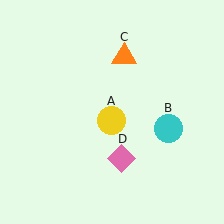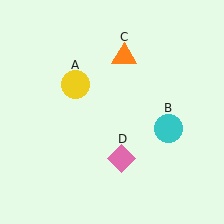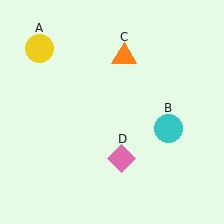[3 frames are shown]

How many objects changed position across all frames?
1 object changed position: yellow circle (object A).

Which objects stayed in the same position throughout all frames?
Cyan circle (object B) and orange triangle (object C) and pink diamond (object D) remained stationary.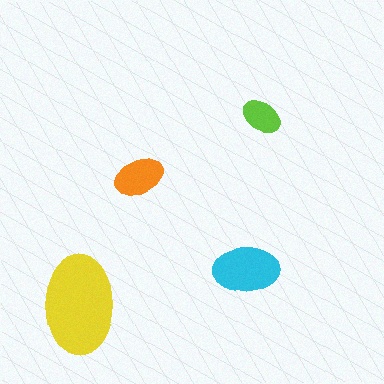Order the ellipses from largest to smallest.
the yellow one, the cyan one, the orange one, the lime one.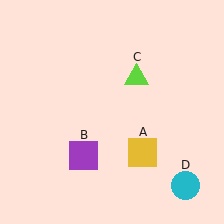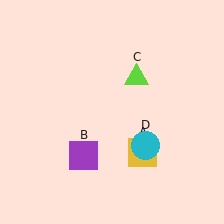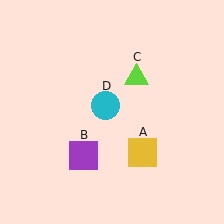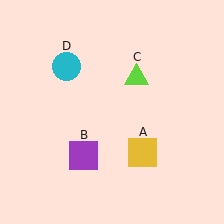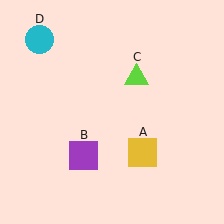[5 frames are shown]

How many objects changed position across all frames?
1 object changed position: cyan circle (object D).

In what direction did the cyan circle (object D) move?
The cyan circle (object D) moved up and to the left.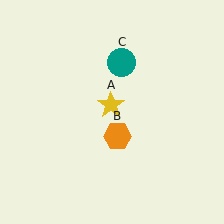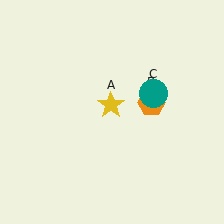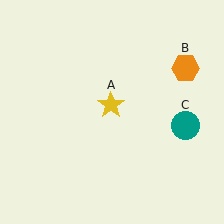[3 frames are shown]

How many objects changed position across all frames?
2 objects changed position: orange hexagon (object B), teal circle (object C).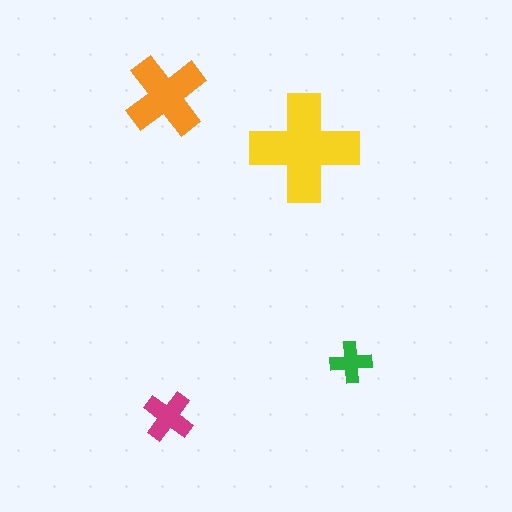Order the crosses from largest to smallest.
the yellow one, the orange one, the magenta one, the green one.